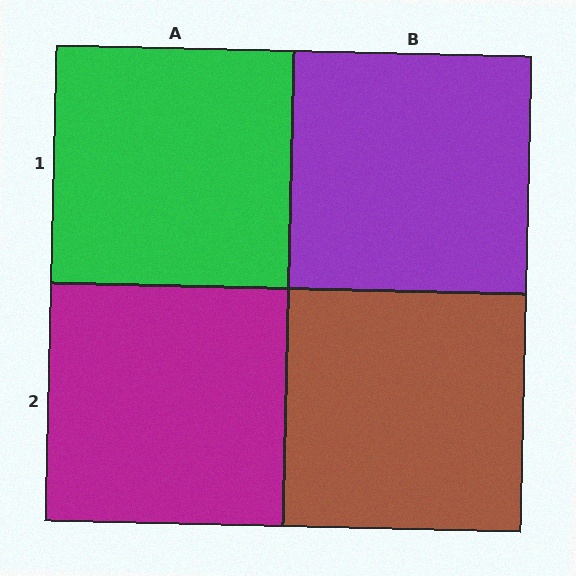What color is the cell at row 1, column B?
Purple.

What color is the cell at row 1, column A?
Green.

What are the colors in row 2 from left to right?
Magenta, brown.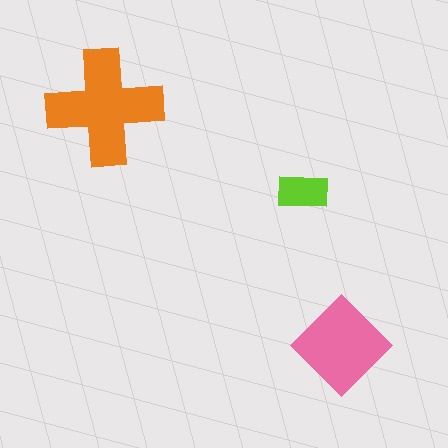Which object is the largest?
The orange cross.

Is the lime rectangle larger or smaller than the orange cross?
Smaller.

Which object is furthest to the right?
The pink diamond is rightmost.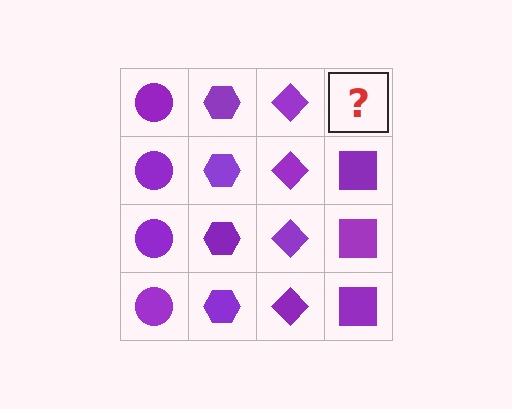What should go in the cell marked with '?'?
The missing cell should contain a purple square.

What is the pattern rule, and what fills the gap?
The rule is that each column has a consistent shape. The gap should be filled with a purple square.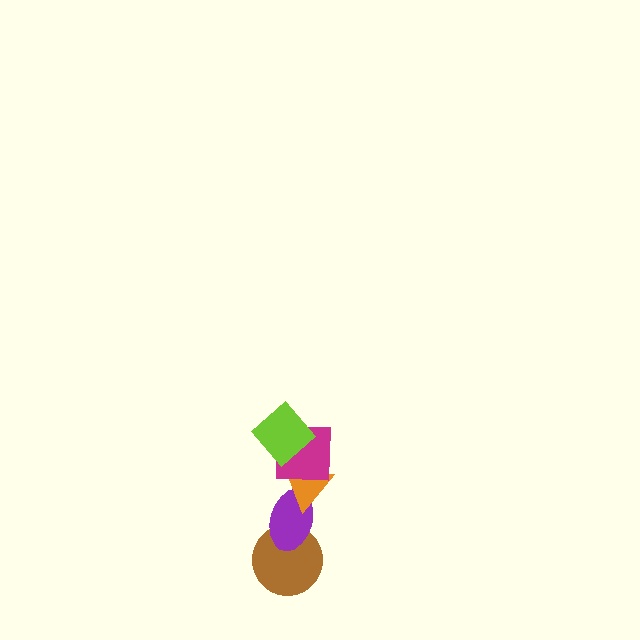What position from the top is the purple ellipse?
The purple ellipse is 4th from the top.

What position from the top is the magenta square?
The magenta square is 2nd from the top.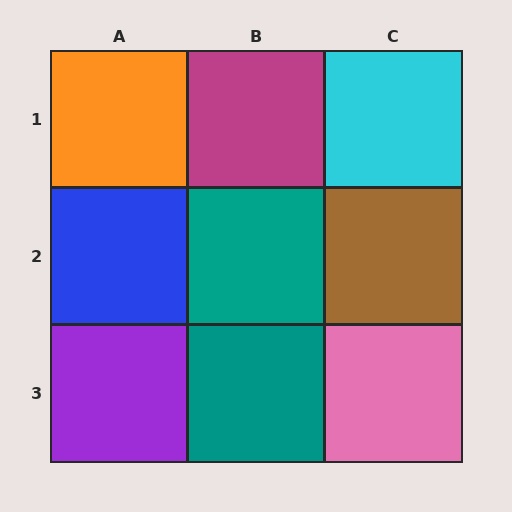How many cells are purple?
1 cell is purple.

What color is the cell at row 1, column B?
Magenta.